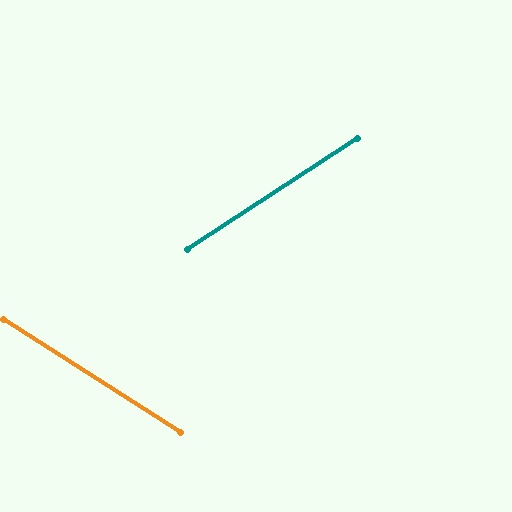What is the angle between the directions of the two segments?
Approximately 66 degrees.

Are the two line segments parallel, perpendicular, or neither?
Neither parallel nor perpendicular — they differ by about 66°.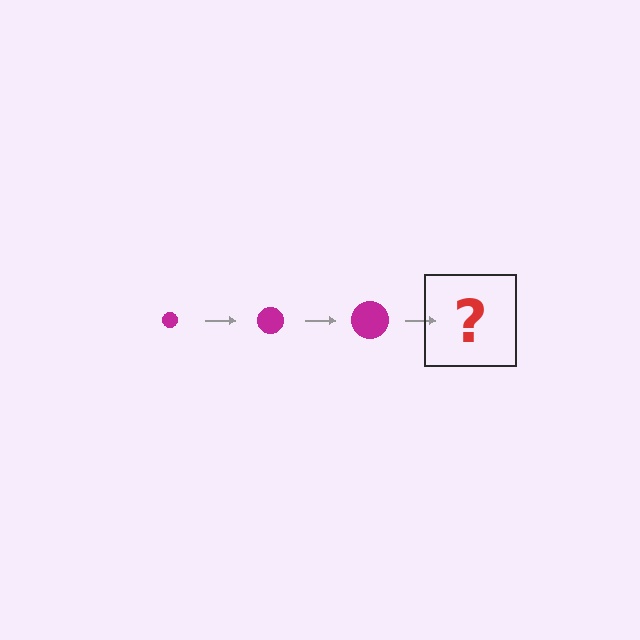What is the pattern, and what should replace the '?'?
The pattern is that the circle gets progressively larger each step. The '?' should be a magenta circle, larger than the previous one.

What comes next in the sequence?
The next element should be a magenta circle, larger than the previous one.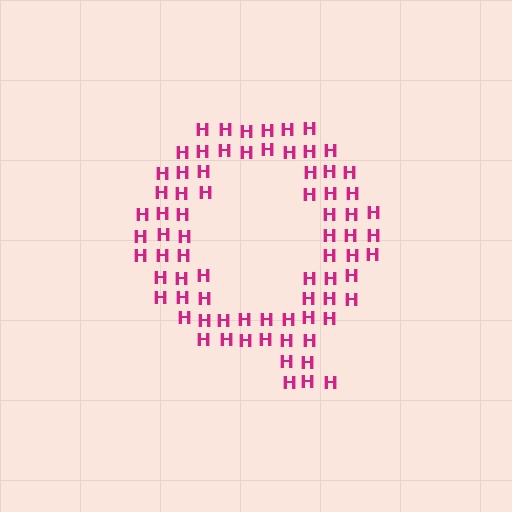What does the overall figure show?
The overall figure shows the letter Q.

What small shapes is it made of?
It is made of small letter H's.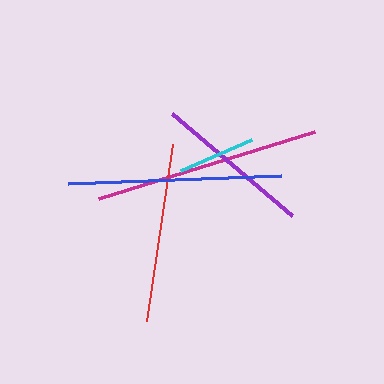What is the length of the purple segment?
The purple segment is approximately 157 pixels long.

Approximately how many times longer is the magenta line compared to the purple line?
The magenta line is approximately 1.4 times the length of the purple line.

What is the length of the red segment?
The red segment is approximately 178 pixels long.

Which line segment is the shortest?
The cyan line is the shortest at approximately 78 pixels.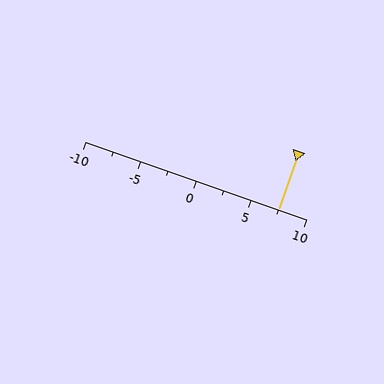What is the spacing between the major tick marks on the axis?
The major ticks are spaced 5 apart.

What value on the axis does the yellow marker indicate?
The marker indicates approximately 7.5.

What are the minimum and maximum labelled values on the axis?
The axis runs from -10 to 10.